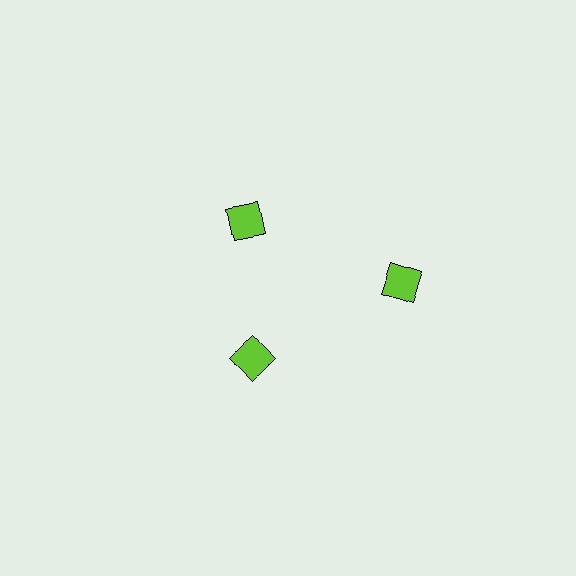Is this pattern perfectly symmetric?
No. The 3 lime diamonds are arranged in a ring, but one element near the 3 o'clock position is pushed outward from the center, breaking the 3-fold rotational symmetry.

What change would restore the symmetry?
The symmetry would be restored by moving it inward, back onto the ring so that all 3 diamonds sit at equal angles and equal distance from the center.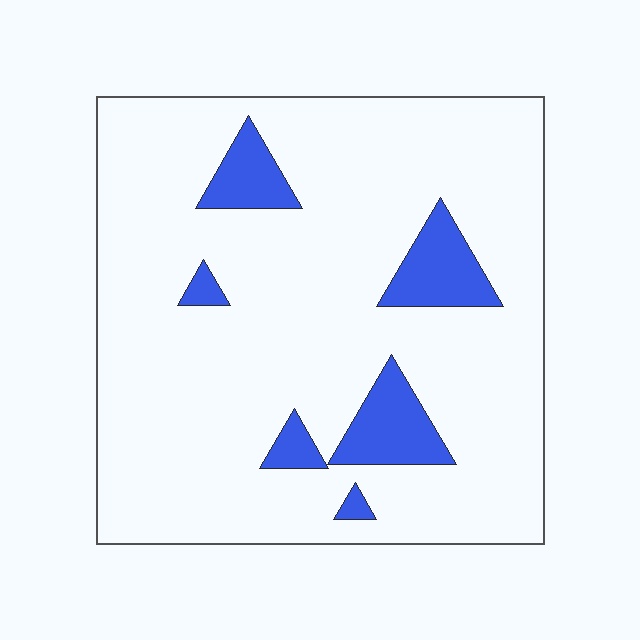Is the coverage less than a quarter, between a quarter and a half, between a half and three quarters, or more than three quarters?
Less than a quarter.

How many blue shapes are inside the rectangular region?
6.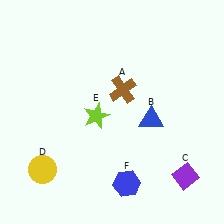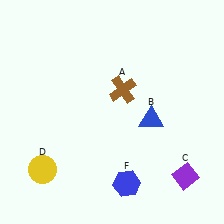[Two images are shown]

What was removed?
The lime star (E) was removed in Image 2.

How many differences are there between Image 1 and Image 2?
There is 1 difference between the two images.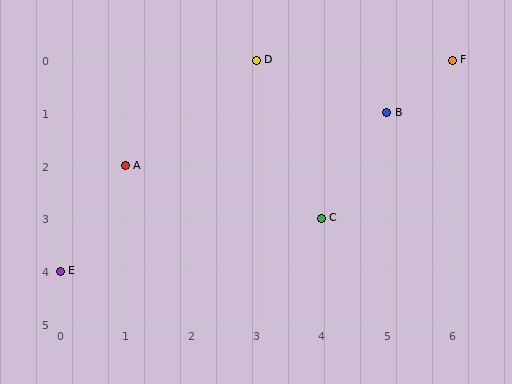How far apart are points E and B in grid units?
Points E and B are 5 columns and 3 rows apart (about 5.8 grid units diagonally).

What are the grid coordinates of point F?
Point F is at grid coordinates (6, 0).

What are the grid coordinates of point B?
Point B is at grid coordinates (5, 1).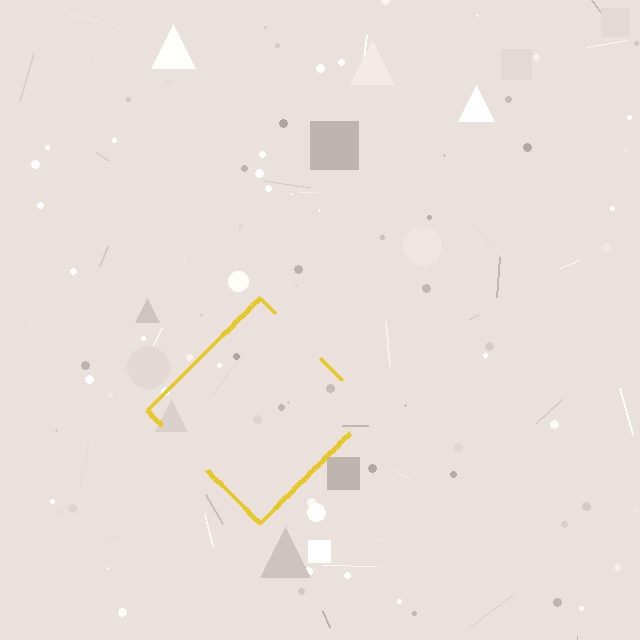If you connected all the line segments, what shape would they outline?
They would outline a diamond.